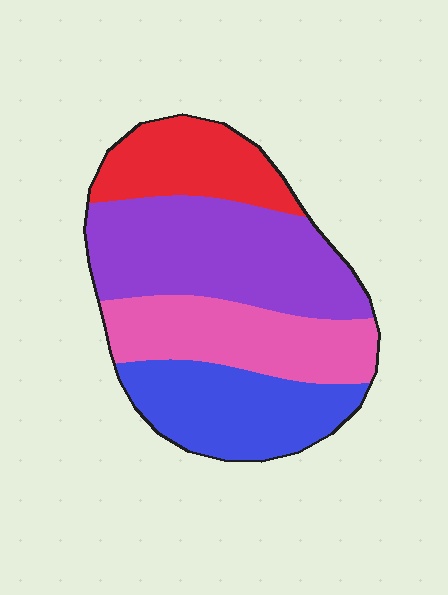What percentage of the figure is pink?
Pink covers around 25% of the figure.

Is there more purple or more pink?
Purple.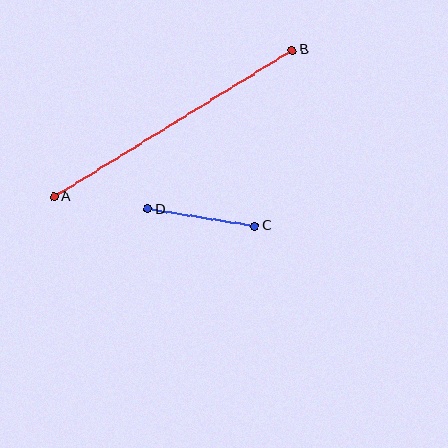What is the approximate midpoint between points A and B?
The midpoint is at approximately (173, 123) pixels.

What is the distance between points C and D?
The distance is approximately 108 pixels.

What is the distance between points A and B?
The distance is approximately 279 pixels.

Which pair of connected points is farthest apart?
Points A and B are farthest apart.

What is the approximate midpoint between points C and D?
The midpoint is at approximately (201, 218) pixels.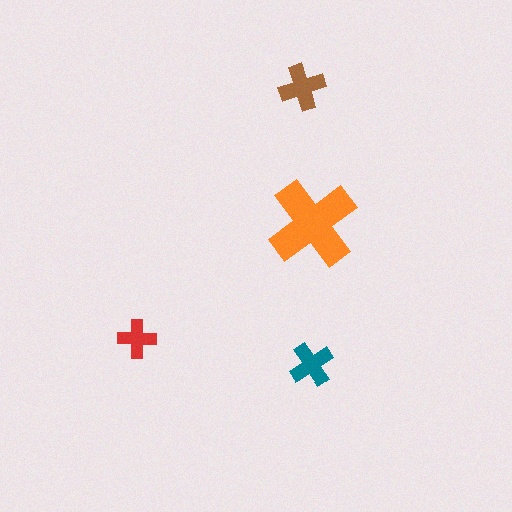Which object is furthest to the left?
The red cross is leftmost.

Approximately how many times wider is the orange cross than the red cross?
About 2.5 times wider.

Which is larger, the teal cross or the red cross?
The teal one.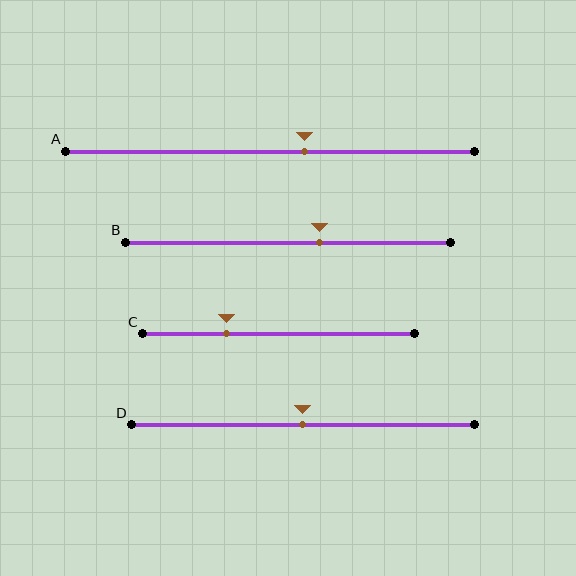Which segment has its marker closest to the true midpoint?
Segment D has its marker closest to the true midpoint.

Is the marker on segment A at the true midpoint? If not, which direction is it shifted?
No, the marker on segment A is shifted to the right by about 9% of the segment length.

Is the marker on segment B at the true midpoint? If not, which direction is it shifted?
No, the marker on segment B is shifted to the right by about 10% of the segment length.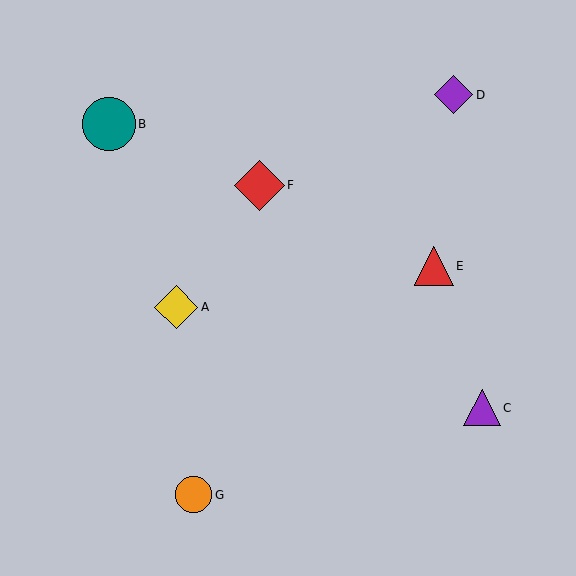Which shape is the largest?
The teal circle (labeled B) is the largest.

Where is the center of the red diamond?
The center of the red diamond is at (259, 185).